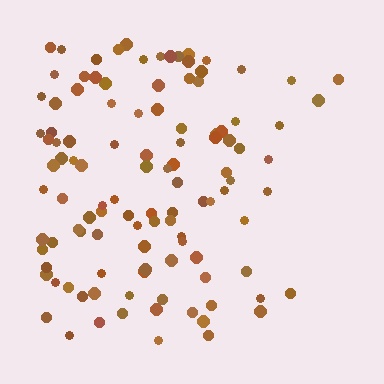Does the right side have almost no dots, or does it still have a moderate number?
Still a moderate number, just noticeably fewer than the left.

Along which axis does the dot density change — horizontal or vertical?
Horizontal.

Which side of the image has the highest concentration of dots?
The left.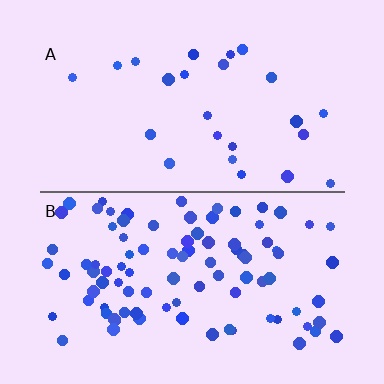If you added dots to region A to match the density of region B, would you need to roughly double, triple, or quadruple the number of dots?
Approximately quadruple.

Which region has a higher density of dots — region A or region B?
B (the bottom).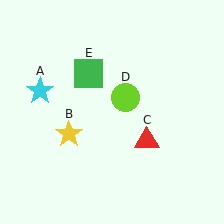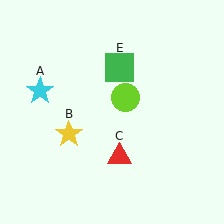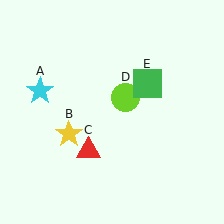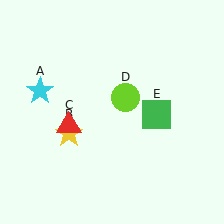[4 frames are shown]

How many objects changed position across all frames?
2 objects changed position: red triangle (object C), green square (object E).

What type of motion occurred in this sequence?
The red triangle (object C), green square (object E) rotated clockwise around the center of the scene.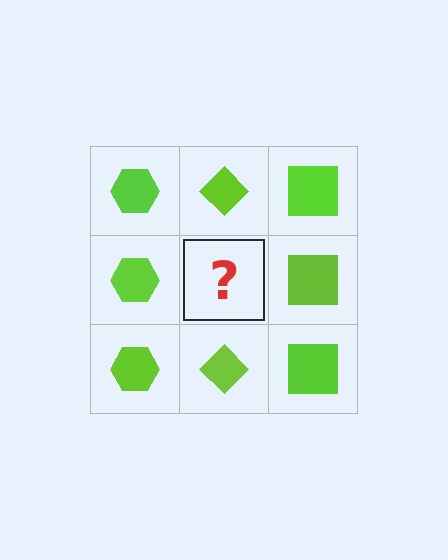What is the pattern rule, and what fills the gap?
The rule is that each column has a consistent shape. The gap should be filled with a lime diamond.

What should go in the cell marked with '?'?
The missing cell should contain a lime diamond.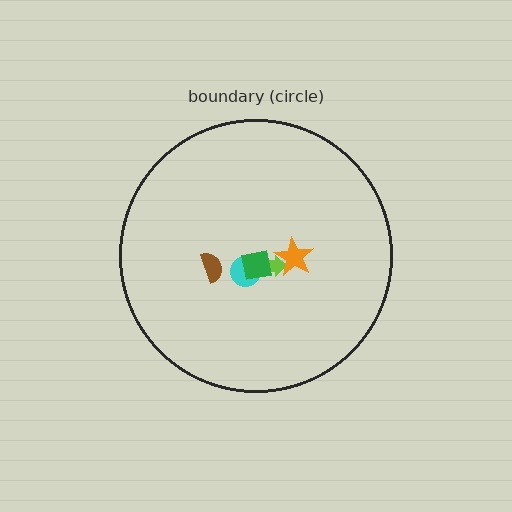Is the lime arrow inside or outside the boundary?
Inside.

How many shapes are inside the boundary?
5 inside, 0 outside.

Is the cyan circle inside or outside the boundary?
Inside.